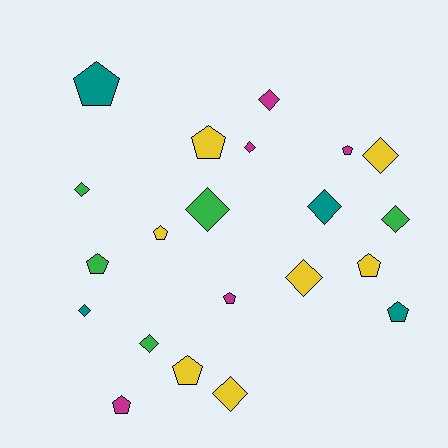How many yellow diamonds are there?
There are 3 yellow diamonds.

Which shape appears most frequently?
Diamond, with 11 objects.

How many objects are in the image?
There are 21 objects.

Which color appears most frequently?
Yellow, with 7 objects.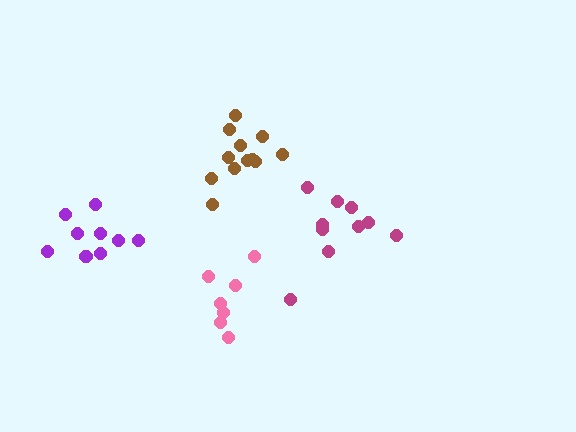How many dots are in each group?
Group 1: 10 dots, Group 2: 12 dots, Group 3: 9 dots, Group 4: 7 dots (38 total).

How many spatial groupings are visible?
There are 4 spatial groupings.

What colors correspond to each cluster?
The clusters are colored: magenta, brown, purple, pink.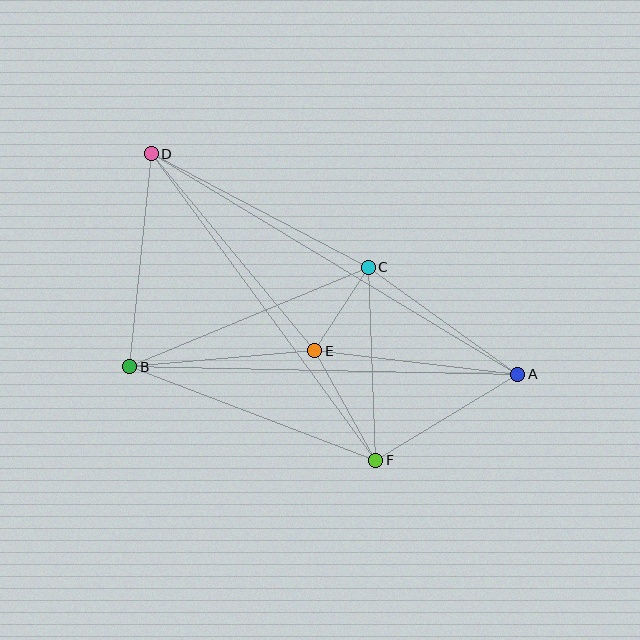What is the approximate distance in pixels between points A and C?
The distance between A and C is approximately 184 pixels.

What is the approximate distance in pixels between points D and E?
The distance between D and E is approximately 256 pixels.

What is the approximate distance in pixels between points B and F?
The distance between B and F is approximately 263 pixels.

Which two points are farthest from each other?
Points A and D are farthest from each other.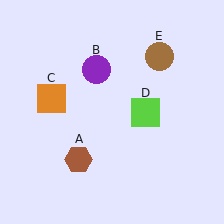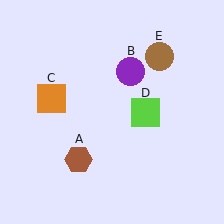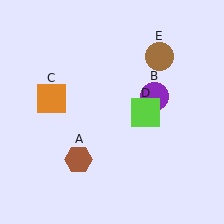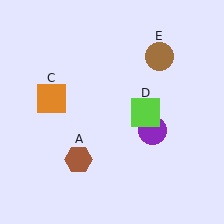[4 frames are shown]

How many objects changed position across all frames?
1 object changed position: purple circle (object B).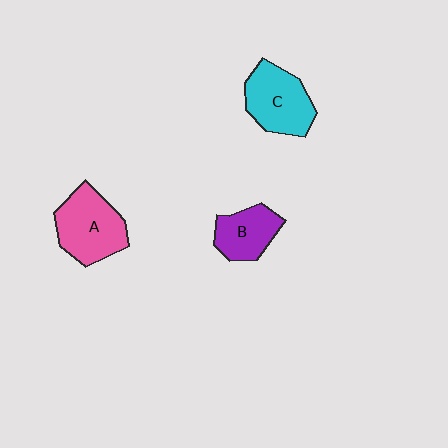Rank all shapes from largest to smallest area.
From largest to smallest: A (pink), C (cyan), B (purple).